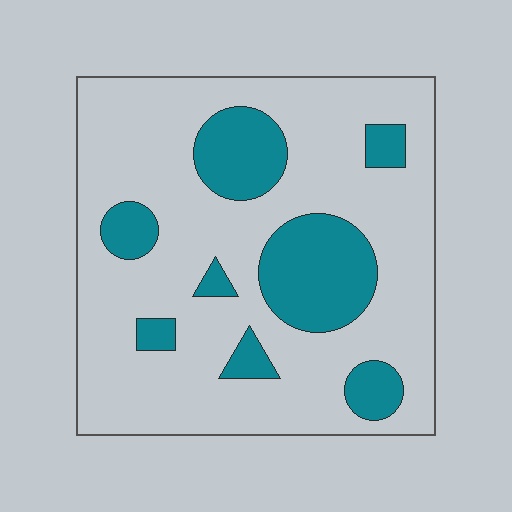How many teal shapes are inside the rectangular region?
8.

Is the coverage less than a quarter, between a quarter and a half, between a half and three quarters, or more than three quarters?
Less than a quarter.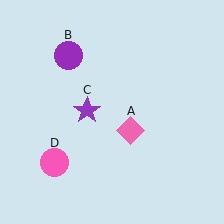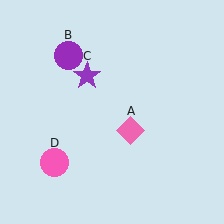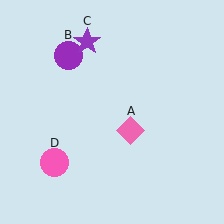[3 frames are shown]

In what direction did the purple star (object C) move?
The purple star (object C) moved up.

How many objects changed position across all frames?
1 object changed position: purple star (object C).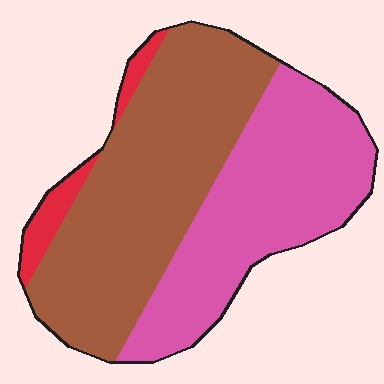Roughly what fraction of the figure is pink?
Pink covers about 40% of the figure.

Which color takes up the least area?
Red, at roughly 5%.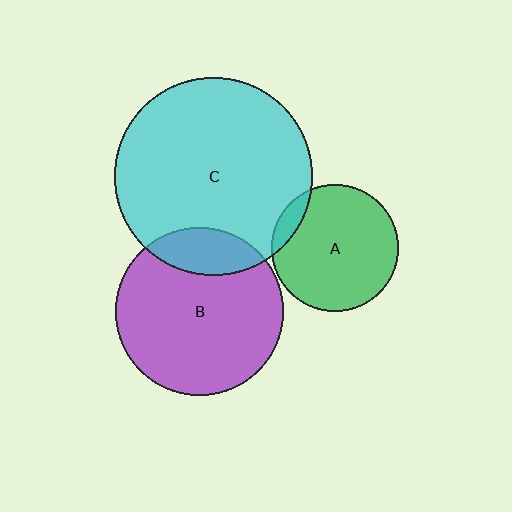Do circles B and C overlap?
Yes.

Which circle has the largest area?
Circle C (cyan).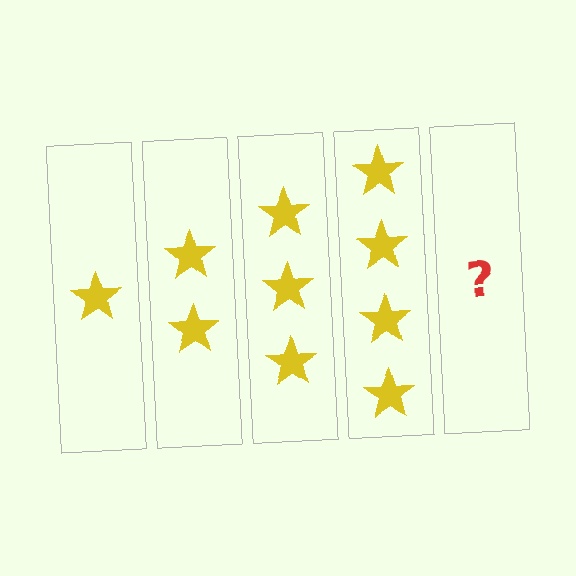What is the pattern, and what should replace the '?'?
The pattern is that each step adds one more star. The '?' should be 5 stars.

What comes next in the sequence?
The next element should be 5 stars.